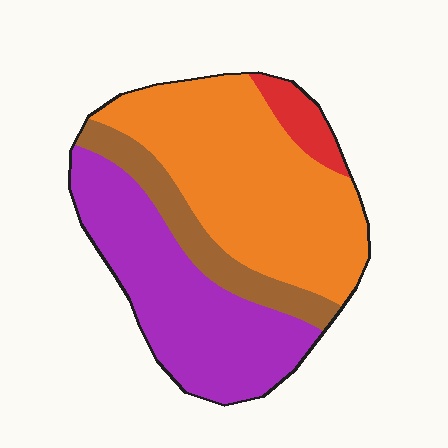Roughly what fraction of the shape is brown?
Brown covers about 15% of the shape.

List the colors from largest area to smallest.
From largest to smallest: orange, purple, brown, red.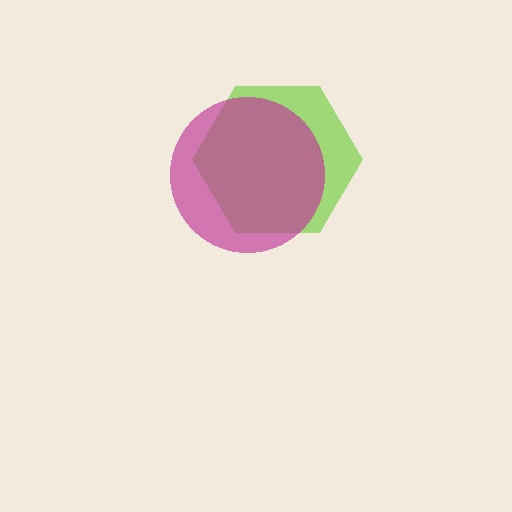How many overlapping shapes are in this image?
There are 2 overlapping shapes in the image.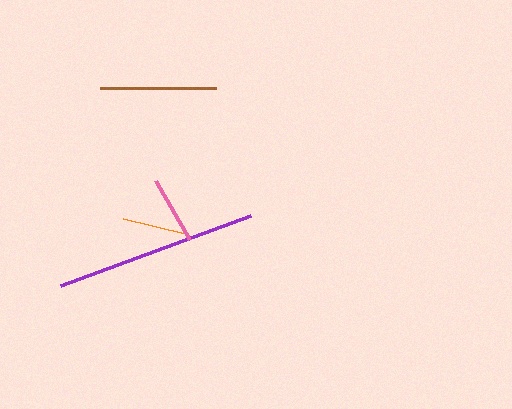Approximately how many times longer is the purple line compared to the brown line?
The purple line is approximately 1.7 times the length of the brown line.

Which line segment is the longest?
The purple line is the longest at approximately 202 pixels.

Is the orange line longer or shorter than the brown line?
The brown line is longer than the orange line.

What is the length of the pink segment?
The pink segment is approximately 68 pixels long.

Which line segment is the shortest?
The orange line is the shortest at approximately 63 pixels.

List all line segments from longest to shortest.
From longest to shortest: purple, brown, pink, orange.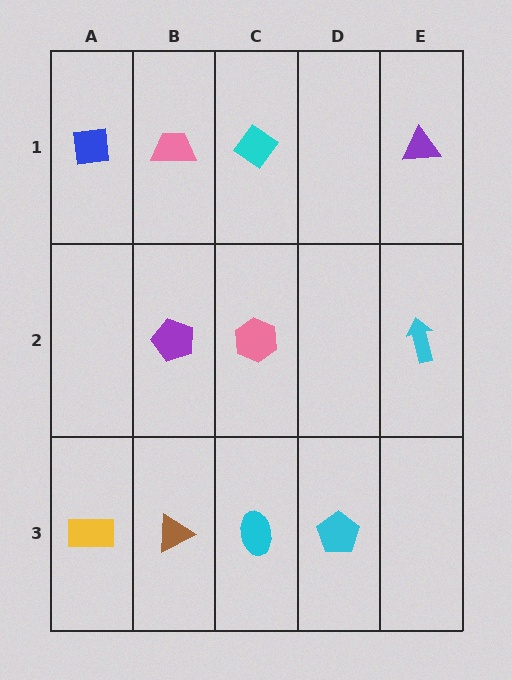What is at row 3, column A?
A yellow rectangle.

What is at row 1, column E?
A purple triangle.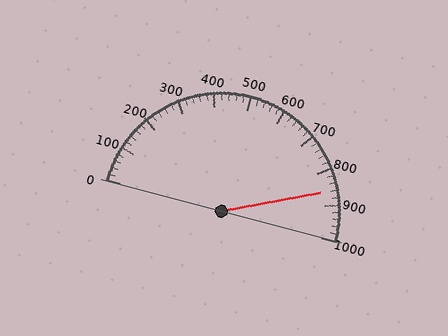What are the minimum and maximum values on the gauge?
The gauge ranges from 0 to 1000.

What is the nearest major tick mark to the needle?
The nearest major tick mark is 900.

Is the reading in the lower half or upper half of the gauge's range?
The reading is in the upper half of the range (0 to 1000).